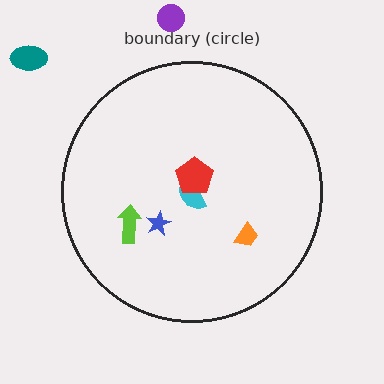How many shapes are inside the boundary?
5 inside, 2 outside.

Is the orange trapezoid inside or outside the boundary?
Inside.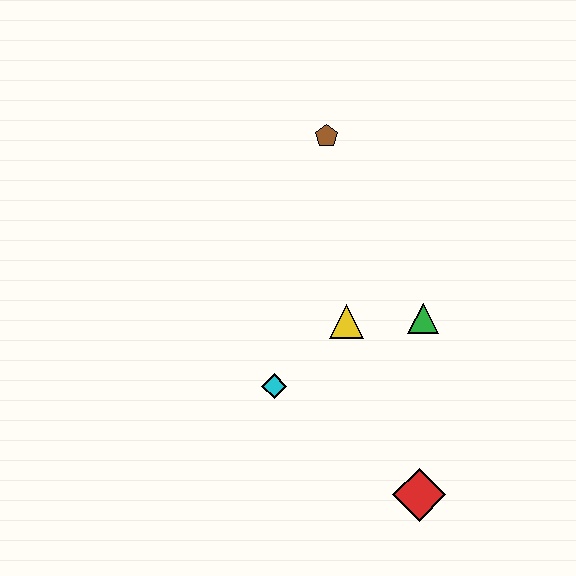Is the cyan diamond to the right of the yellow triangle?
No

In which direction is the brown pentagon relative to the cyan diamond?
The brown pentagon is above the cyan diamond.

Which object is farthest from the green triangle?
The brown pentagon is farthest from the green triangle.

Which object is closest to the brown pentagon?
The yellow triangle is closest to the brown pentagon.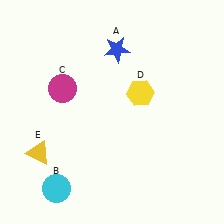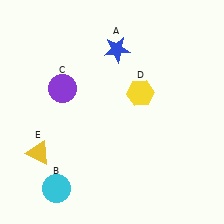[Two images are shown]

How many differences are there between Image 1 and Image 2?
There is 1 difference between the two images.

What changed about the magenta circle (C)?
In Image 1, C is magenta. In Image 2, it changed to purple.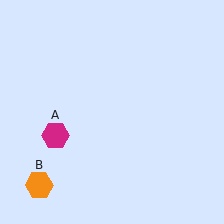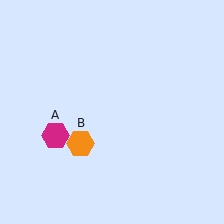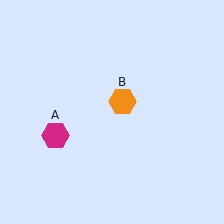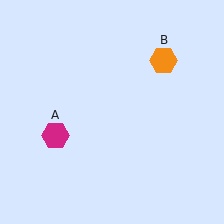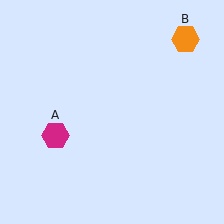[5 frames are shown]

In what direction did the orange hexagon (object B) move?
The orange hexagon (object B) moved up and to the right.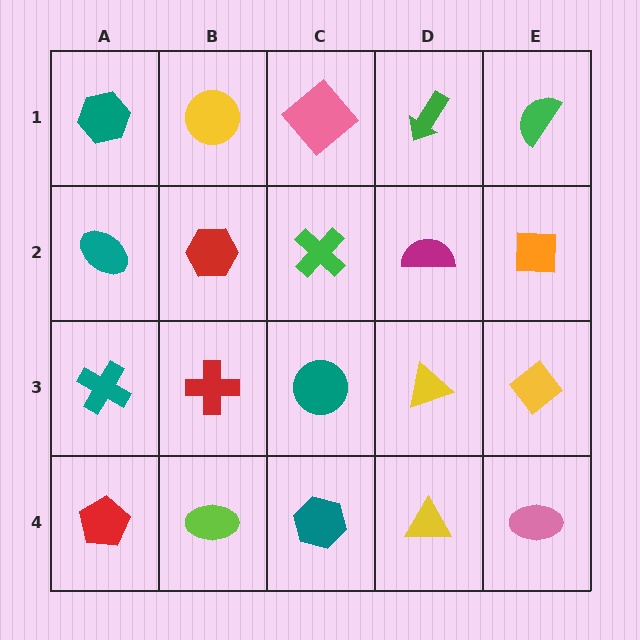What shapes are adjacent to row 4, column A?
A teal cross (row 3, column A), a lime ellipse (row 4, column B).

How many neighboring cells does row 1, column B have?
3.